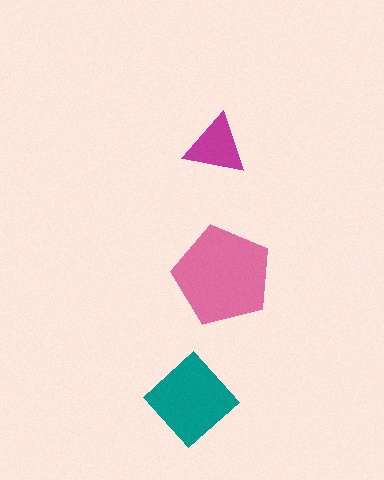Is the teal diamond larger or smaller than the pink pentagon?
Smaller.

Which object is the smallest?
The magenta triangle.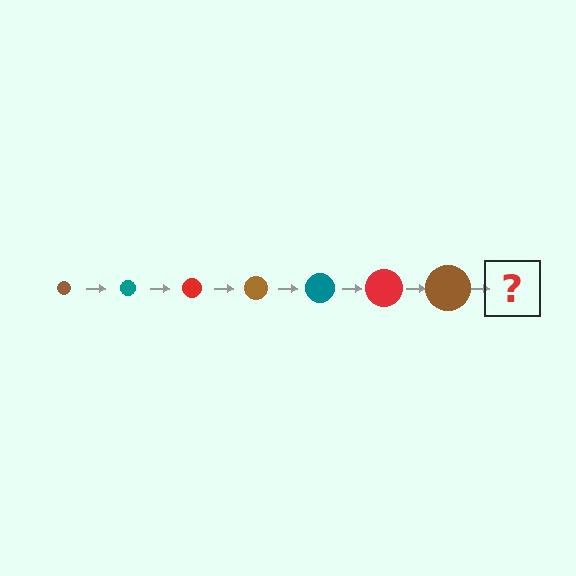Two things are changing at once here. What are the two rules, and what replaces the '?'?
The two rules are that the circle grows larger each step and the color cycles through brown, teal, and red. The '?' should be a teal circle, larger than the previous one.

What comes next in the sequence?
The next element should be a teal circle, larger than the previous one.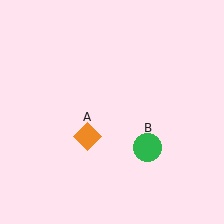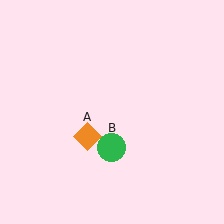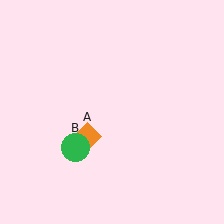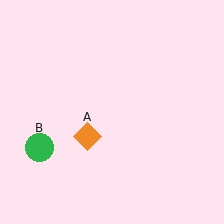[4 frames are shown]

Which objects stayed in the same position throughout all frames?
Orange diamond (object A) remained stationary.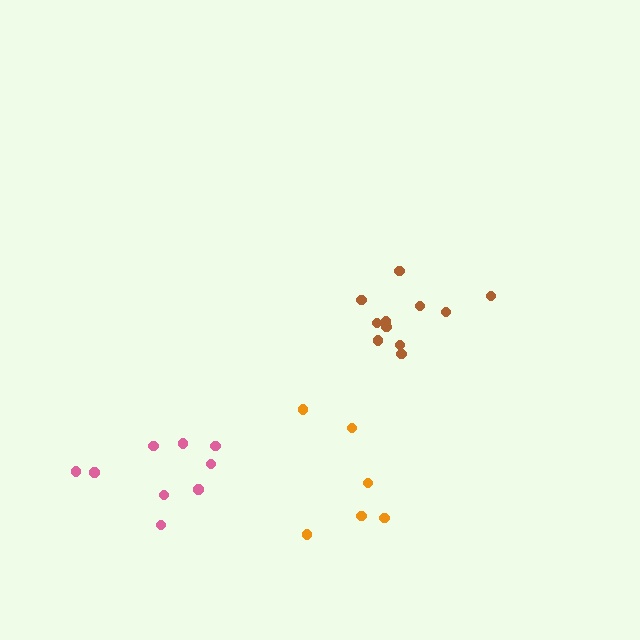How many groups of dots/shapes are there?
There are 3 groups.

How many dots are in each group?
Group 1: 6 dots, Group 2: 11 dots, Group 3: 9 dots (26 total).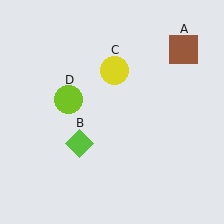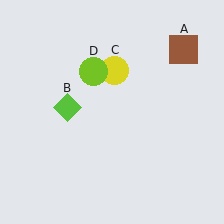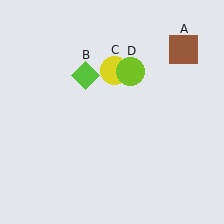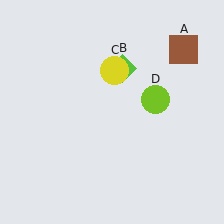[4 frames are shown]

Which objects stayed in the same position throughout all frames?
Brown square (object A) and yellow circle (object C) remained stationary.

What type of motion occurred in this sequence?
The lime diamond (object B), lime circle (object D) rotated clockwise around the center of the scene.